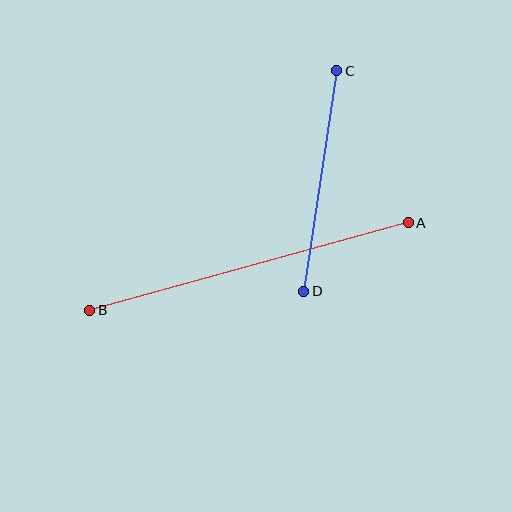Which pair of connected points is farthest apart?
Points A and B are farthest apart.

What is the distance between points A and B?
The distance is approximately 330 pixels.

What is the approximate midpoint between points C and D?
The midpoint is at approximately (320, 181) pixels.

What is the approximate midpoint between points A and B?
The midpoint is at approximately (249, 267) pixels.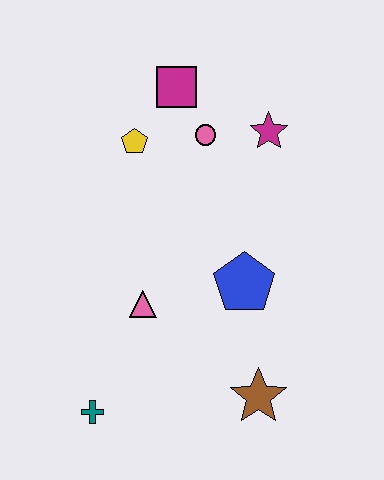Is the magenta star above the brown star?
Yes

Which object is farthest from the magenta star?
The teal cross is farthest from the magenta star.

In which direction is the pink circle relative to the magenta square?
The pink circle is below the magenta square.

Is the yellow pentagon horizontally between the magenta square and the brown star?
No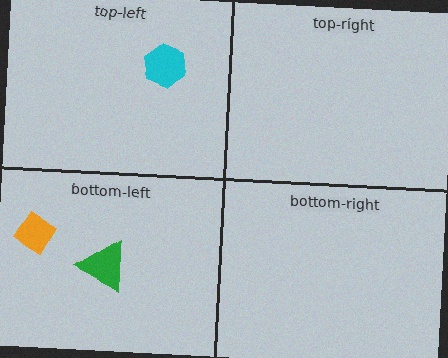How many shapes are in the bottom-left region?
2.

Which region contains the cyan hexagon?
The top-left region.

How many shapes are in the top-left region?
1.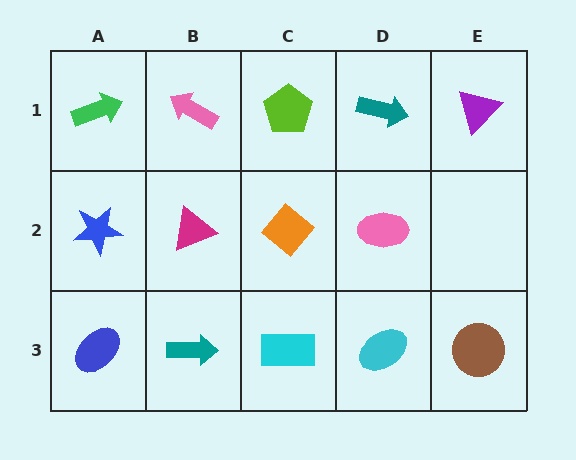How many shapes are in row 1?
5 shapes.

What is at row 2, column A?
A blue star.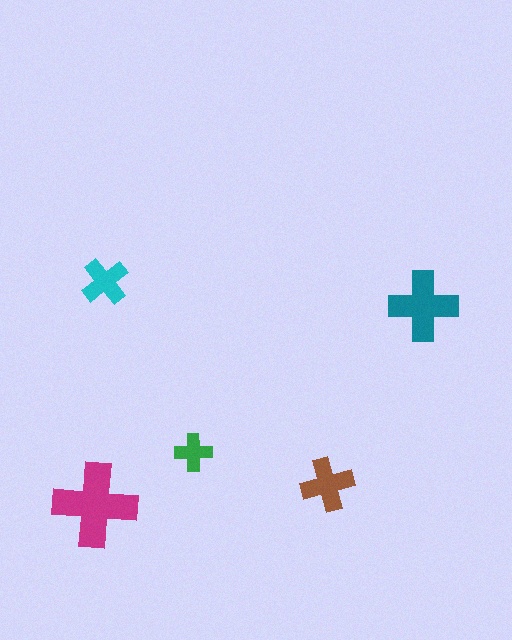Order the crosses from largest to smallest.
the magenta one, the teal one, the brown one, the cyan one, the green one.